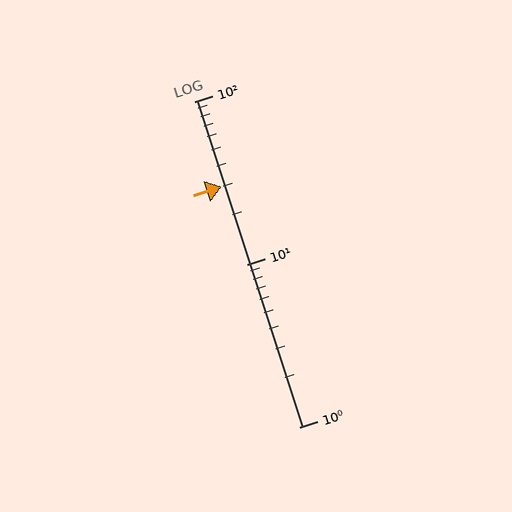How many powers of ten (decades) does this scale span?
The scale spans 2 decades, from 1 to 100.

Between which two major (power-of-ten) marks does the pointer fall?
The pointer is between 10 and 100.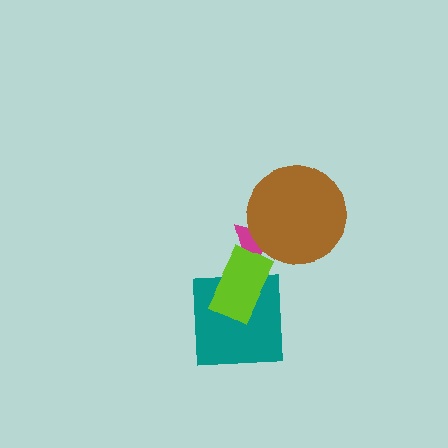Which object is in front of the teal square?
The lime rectangle is in front of the teal square.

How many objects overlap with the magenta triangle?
2 objects overlap with the magenta triangle.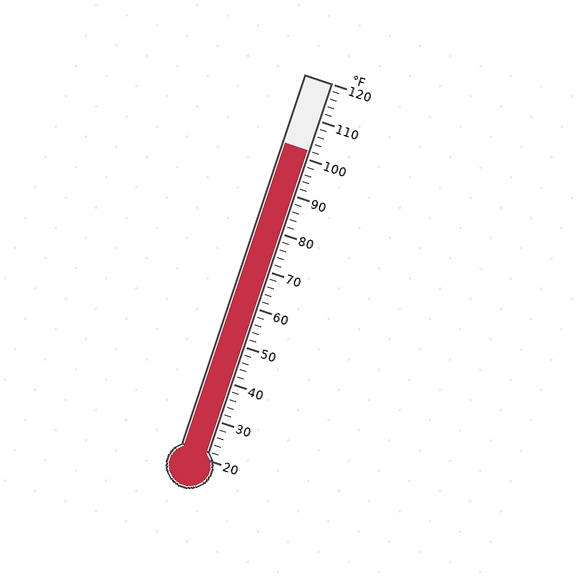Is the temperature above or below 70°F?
The temperature is above 70°F.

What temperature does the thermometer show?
The thermometer shows approximately 102°F.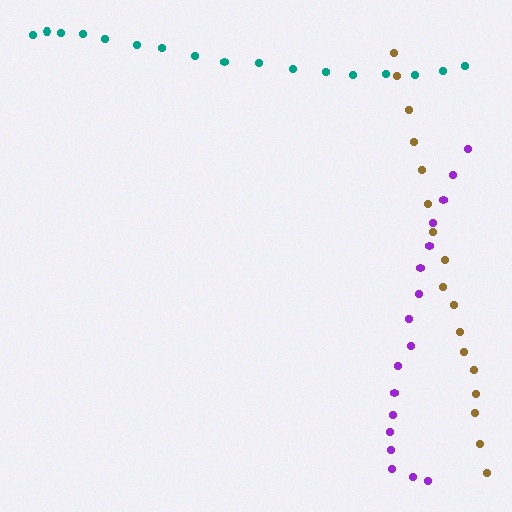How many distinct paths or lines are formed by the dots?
There are 3 distinct paths.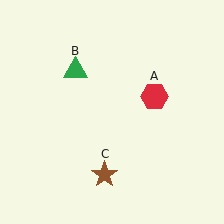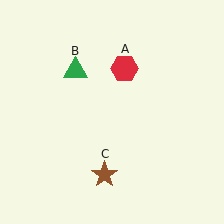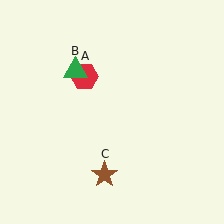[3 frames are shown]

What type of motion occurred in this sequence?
The red hexagon (object A) rotated counterclockwise around the center of the scene.